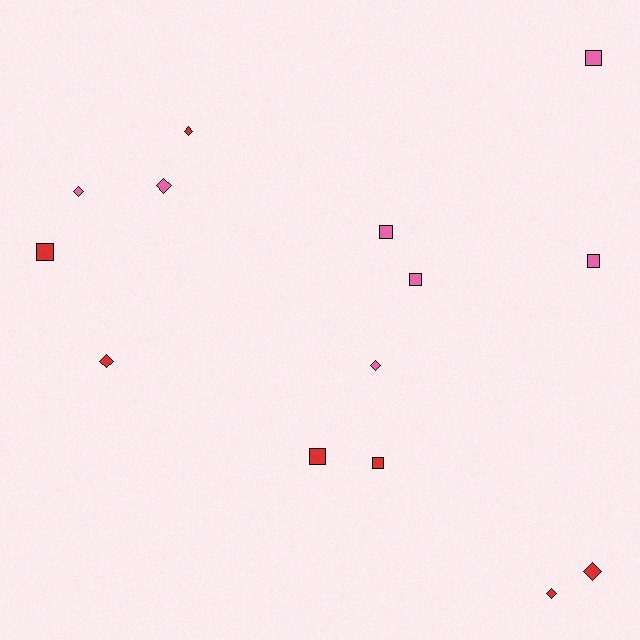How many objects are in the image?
There are 14 objects.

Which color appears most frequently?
Pink, with 7 objects.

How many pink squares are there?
There are 4 pink squares.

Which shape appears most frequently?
Diamond, with 7 objects.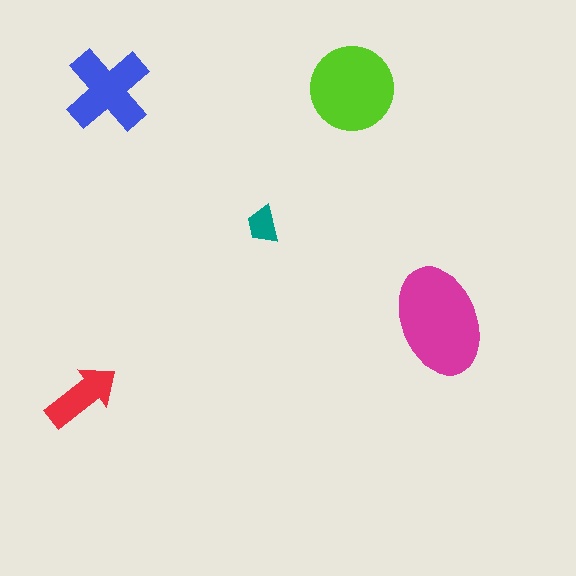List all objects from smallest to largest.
The teal trapezoid, the red arrow, the blue cross, the lime circle, the magenta ellipse.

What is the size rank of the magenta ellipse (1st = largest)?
1st.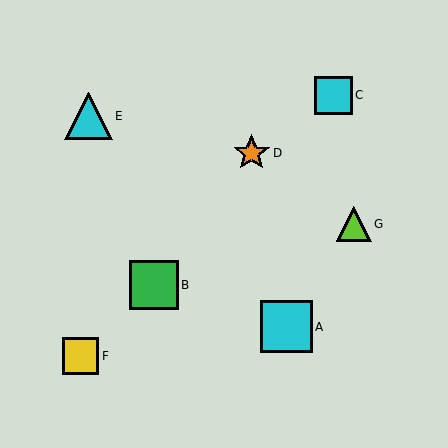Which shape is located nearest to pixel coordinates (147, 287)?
The green square (labeled B) at (154, 285) is nearest to that location.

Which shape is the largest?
The cyan square (labeled A) is the largest.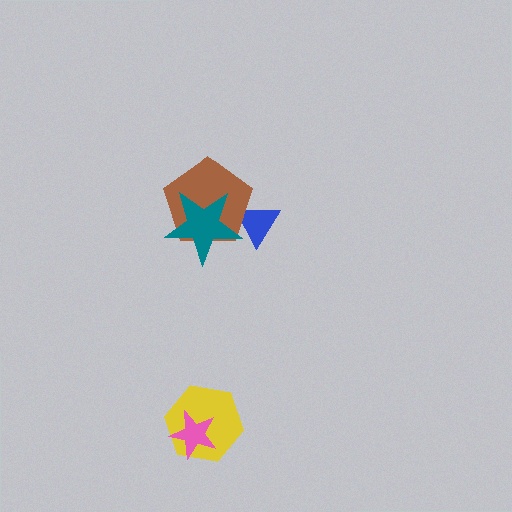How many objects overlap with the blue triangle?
2 objects overlap with the blue triangle.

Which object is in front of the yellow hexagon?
The pink star is in front of the yellow hexagon.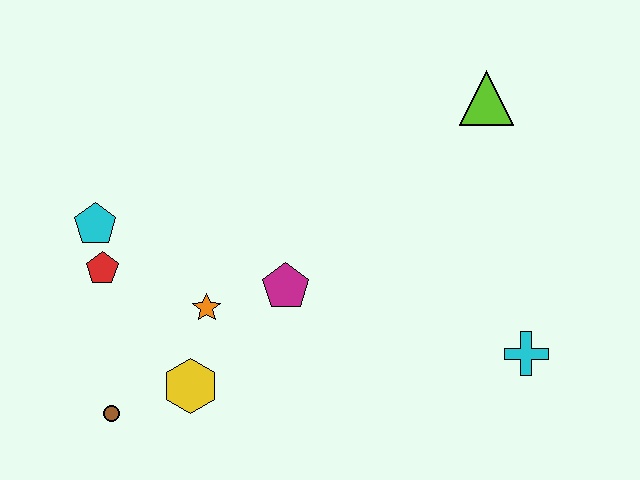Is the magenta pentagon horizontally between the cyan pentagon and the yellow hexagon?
No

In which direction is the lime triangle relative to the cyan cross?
The lime triangle is above the cyan cross.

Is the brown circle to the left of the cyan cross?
Yes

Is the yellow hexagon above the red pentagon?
No